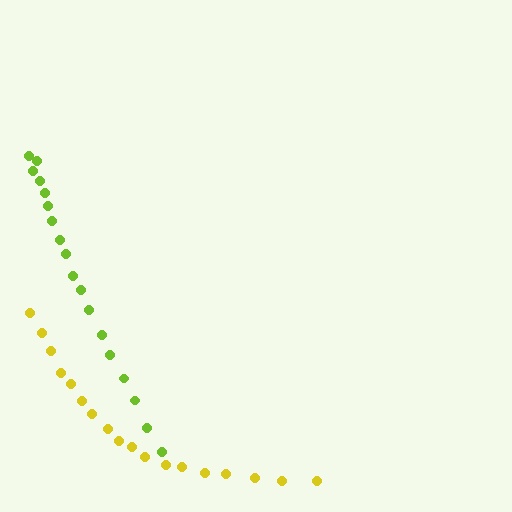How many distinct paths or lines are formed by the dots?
There are 2 distinct paths.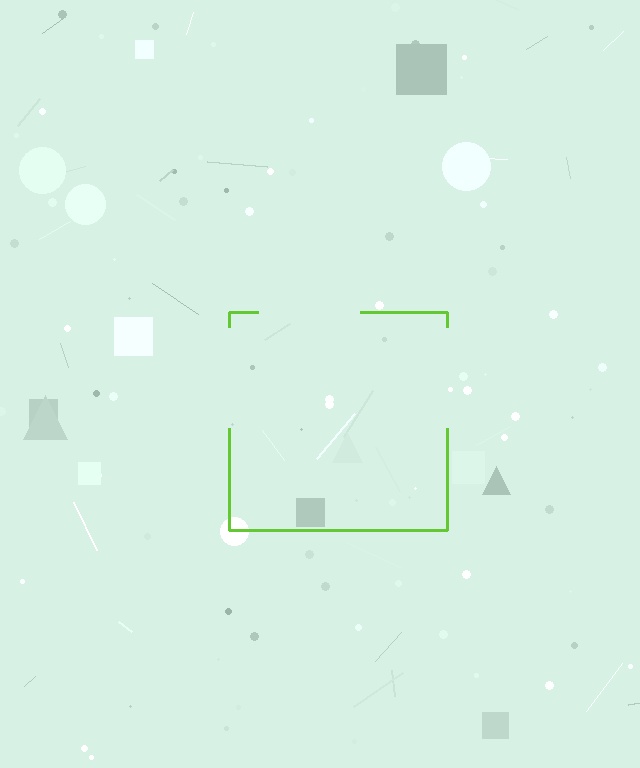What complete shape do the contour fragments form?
The contour fragments form a square.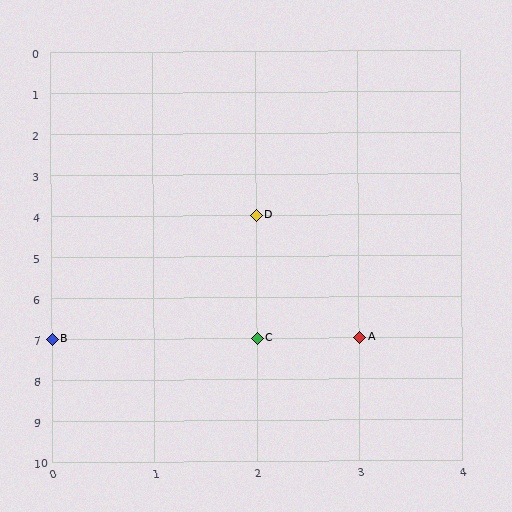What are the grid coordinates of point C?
Point C is at grid coordinates (2, 7).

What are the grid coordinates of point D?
Point D is at grid coordinates (2, 4).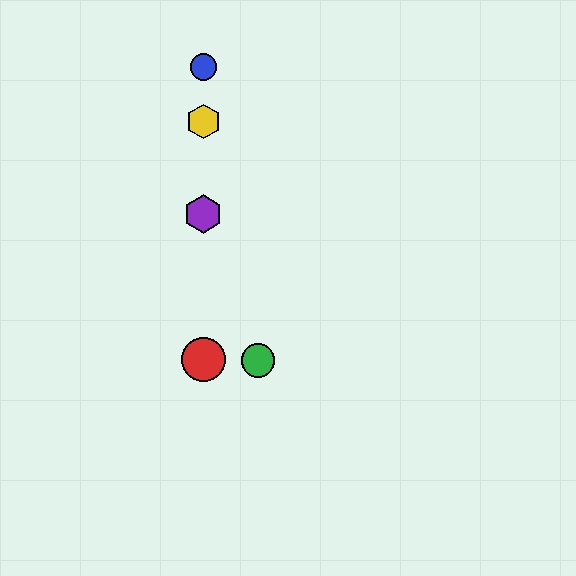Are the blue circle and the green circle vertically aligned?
No, the blue circle is at x≈203 and the green circle is at x≈258.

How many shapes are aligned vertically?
4 shapes (the red circle, the blue circle, the yellow hexagon, the purple hexagon) are aligned vertically.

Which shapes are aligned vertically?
The red circle, the blue circle, the yellow hexagon, the purple hexagon are aligned vertically.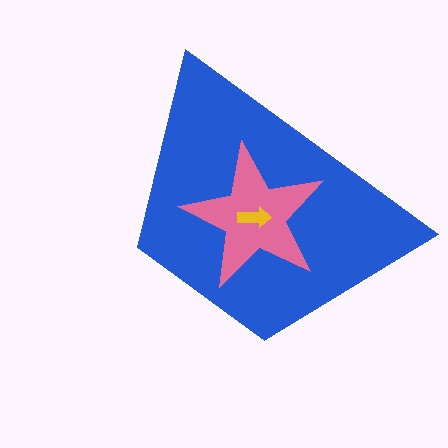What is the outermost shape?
The blue trapezoid.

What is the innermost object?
The yellow arrow.